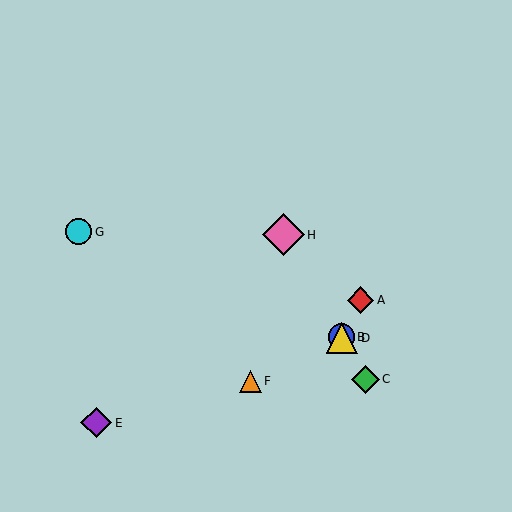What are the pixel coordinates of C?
Object C is at (365, 379).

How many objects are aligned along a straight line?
4 objects (B, C, D, H) are aligned along a straight line.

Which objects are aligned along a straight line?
Objects B, C, D, H are aligned along a straight line.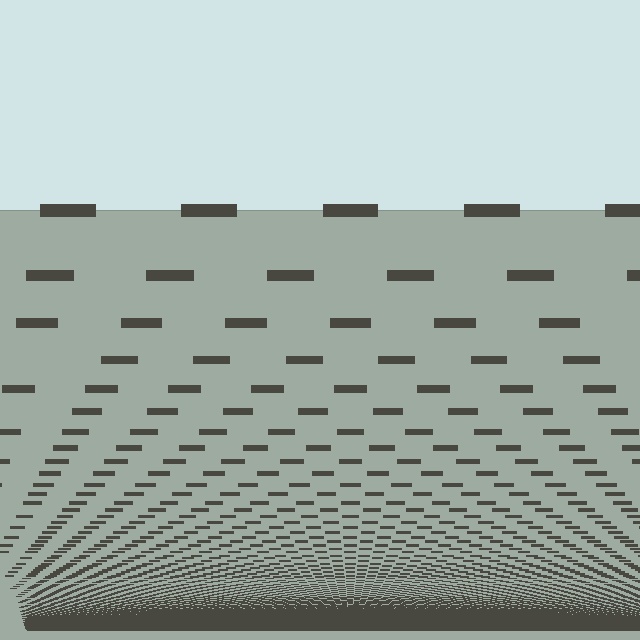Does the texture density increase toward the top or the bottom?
Density increases toward the bottom.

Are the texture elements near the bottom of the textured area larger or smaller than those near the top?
Smaller. The gradient is inverted — elements near the bottom are smaller and denser.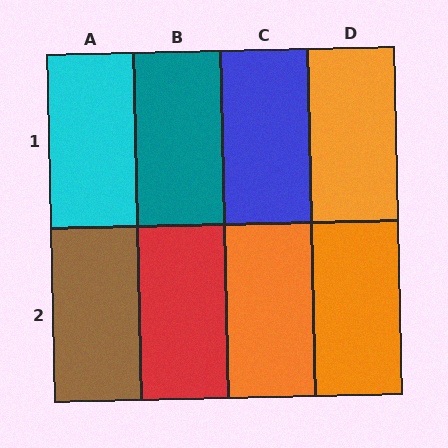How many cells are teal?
1 cell is teal.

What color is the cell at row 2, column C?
Orange.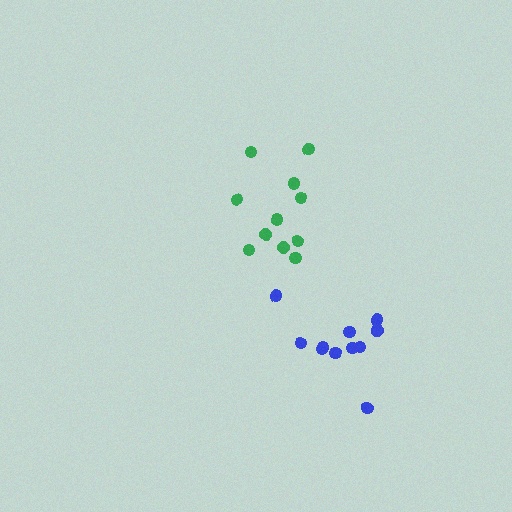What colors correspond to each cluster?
The clusters are colored: green, blue.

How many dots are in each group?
Group 1: 11 dots, Group 2: 12 dots (23 total).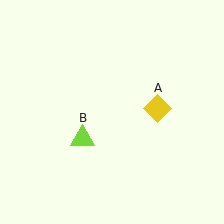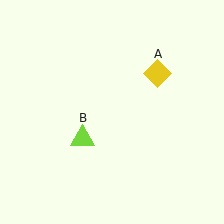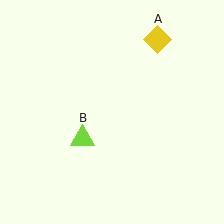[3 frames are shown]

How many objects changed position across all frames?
1 object changed position: yellow diamond (object A).